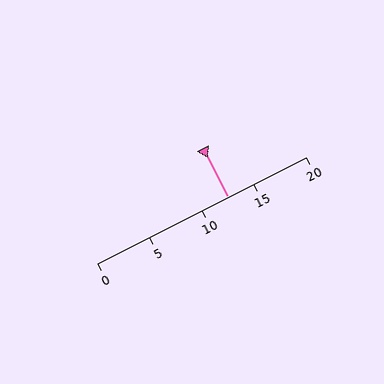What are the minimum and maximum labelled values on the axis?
The axis runs from 0 to 20.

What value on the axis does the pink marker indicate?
The marker indicates approximately 12.5.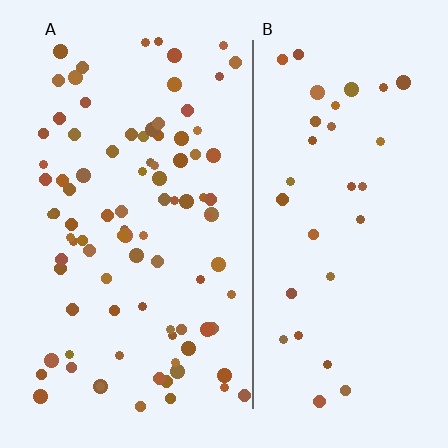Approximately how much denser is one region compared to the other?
Approximately 2.8× — region A over region B.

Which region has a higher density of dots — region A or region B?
A (the left).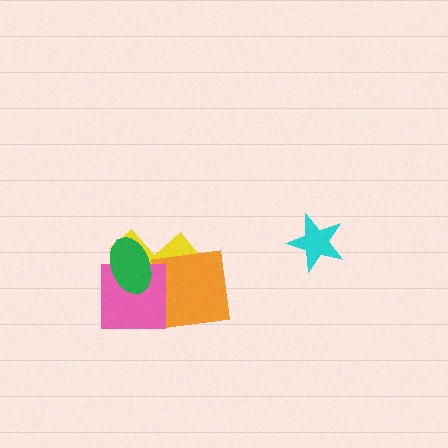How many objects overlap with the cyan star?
0 objects overlap with the cyan star.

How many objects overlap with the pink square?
3 objects overlap with the pink square.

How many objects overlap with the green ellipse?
3 objects overlap with the green ellipse.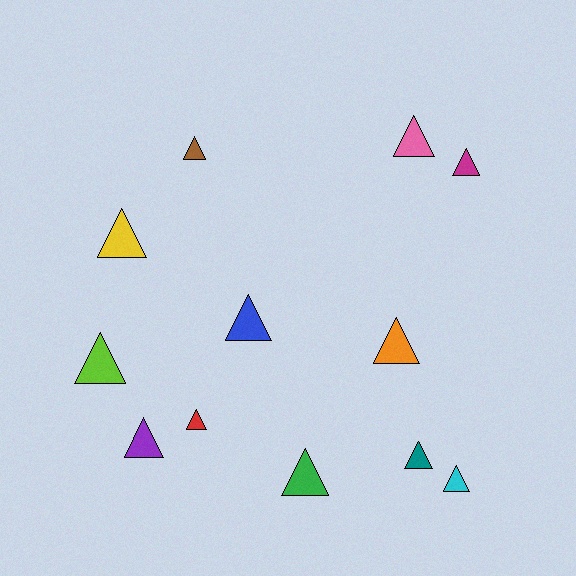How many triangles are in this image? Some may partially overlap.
There are 12 triangles.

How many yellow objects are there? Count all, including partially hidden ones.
There is 1 yellow object.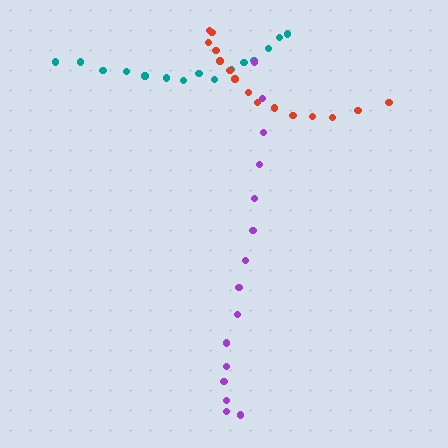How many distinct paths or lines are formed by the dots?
There are 3 distinct paths.